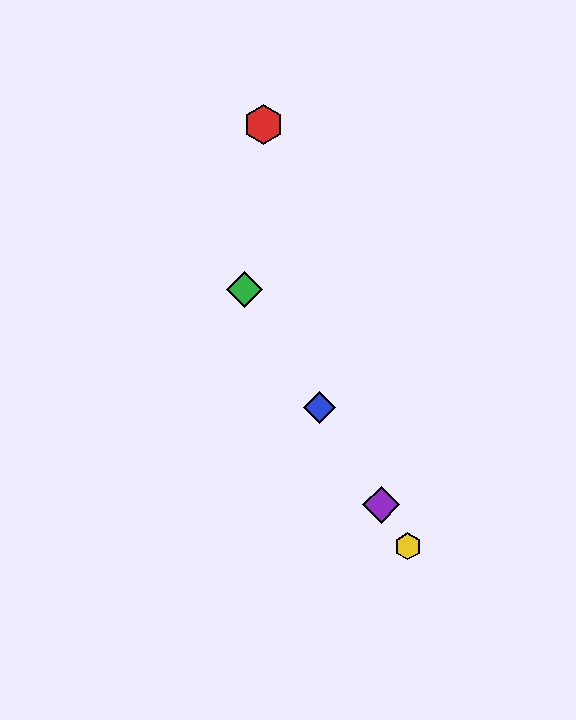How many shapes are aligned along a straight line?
4 shapes (the blue diamond, the green diamond, the yellow hexagon, the purple diamond) are aligned along a straight line.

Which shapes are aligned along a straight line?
The blue diamond, the green diamond, the yellow hexagon, the purple diamond are aligned along a straight line.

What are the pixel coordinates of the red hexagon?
The red hexagon is at (264, 125).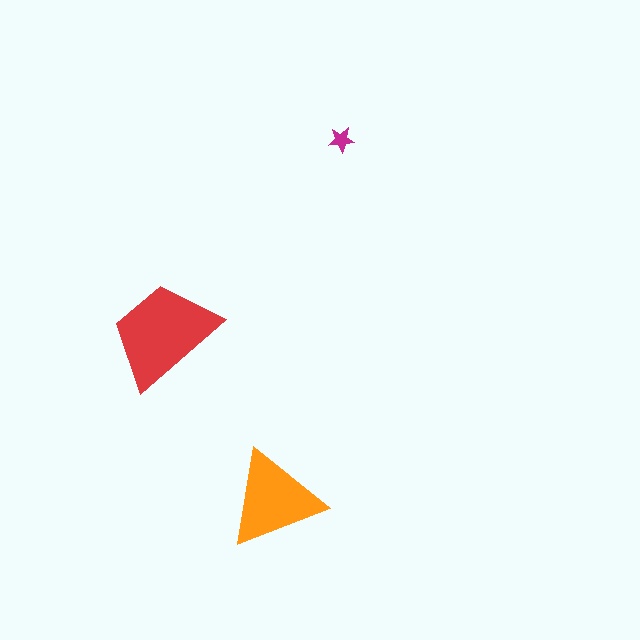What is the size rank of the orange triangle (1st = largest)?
2nd.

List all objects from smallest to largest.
The magenta star, the orange triangle, the red trapezoid.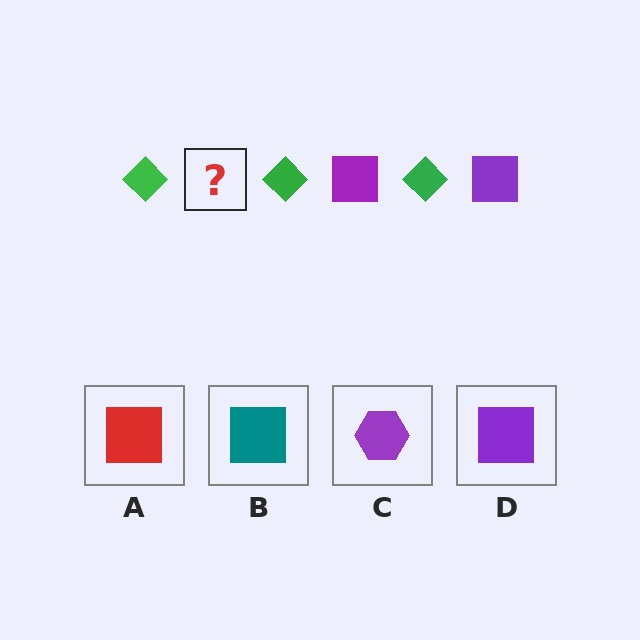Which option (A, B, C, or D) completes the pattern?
D.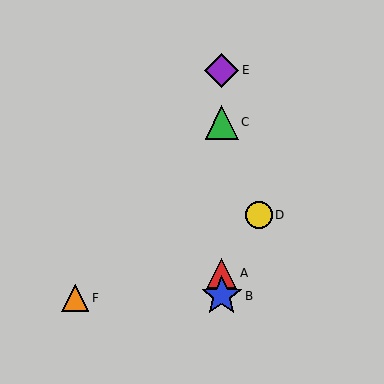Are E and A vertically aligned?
Yes, both are at x≈222.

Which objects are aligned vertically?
Objects A, B, C, E are aligned vertically.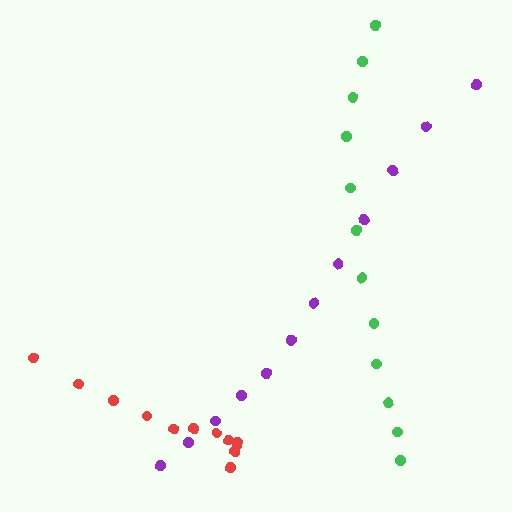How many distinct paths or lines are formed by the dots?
There are 3 distinct paths.